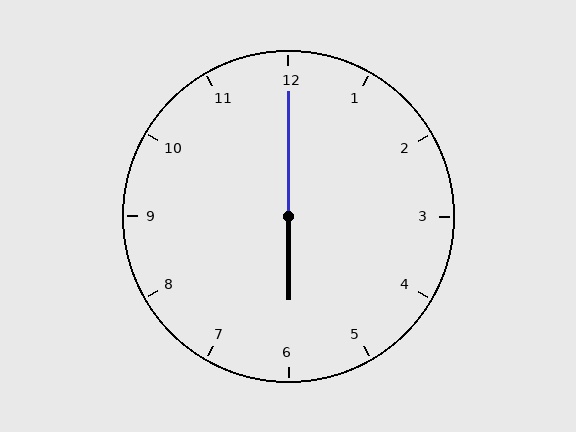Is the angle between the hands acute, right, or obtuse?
It is obtuse.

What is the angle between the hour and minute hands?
Approximately 180 degrees.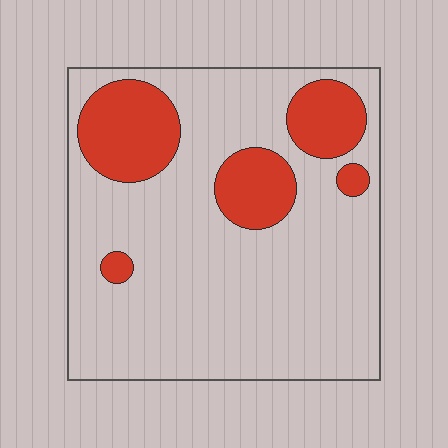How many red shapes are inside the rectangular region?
5.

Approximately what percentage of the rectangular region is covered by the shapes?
Approximately 20%.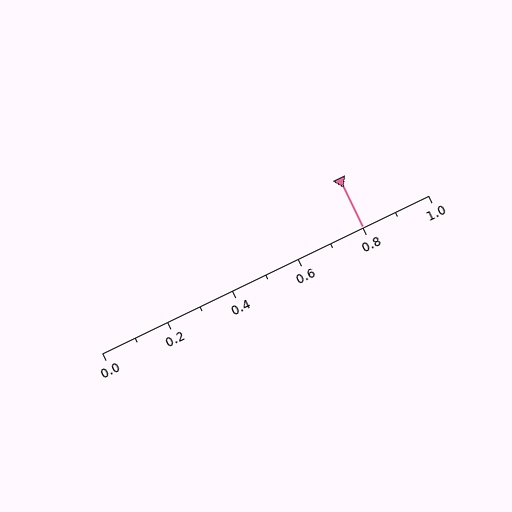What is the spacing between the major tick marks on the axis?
The major ticks are spaced 0.2 apart.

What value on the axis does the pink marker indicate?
The marker indicates approximately 0.8.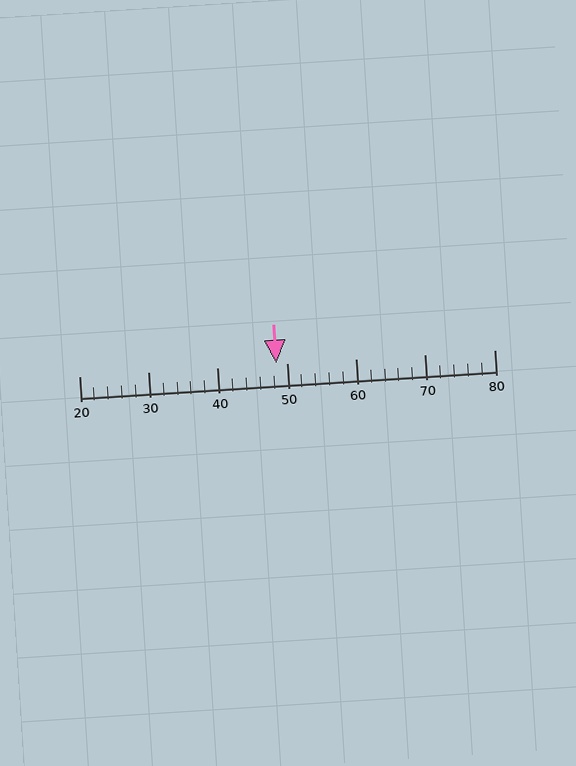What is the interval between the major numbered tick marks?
The major tick marks are spaced 10 units apart.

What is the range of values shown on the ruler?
The ruler shows values from 20 to 80.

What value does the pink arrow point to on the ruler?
The pink arrow points to approximately 48.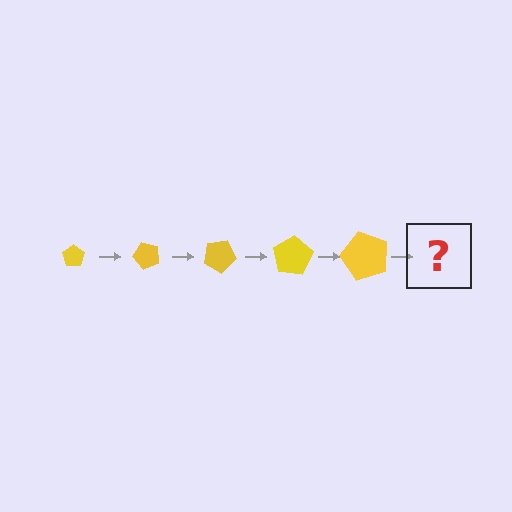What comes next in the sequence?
The next element should be a pentagon, larger than the previous one and rotated 250 degrees from the start.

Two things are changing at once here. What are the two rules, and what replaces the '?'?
The two rules are that the pentagon grows larger each step and it rotates 50 degrees each step. The '?' should be a pentagon, larger than the previous one and rotated 250 degrees from the start.